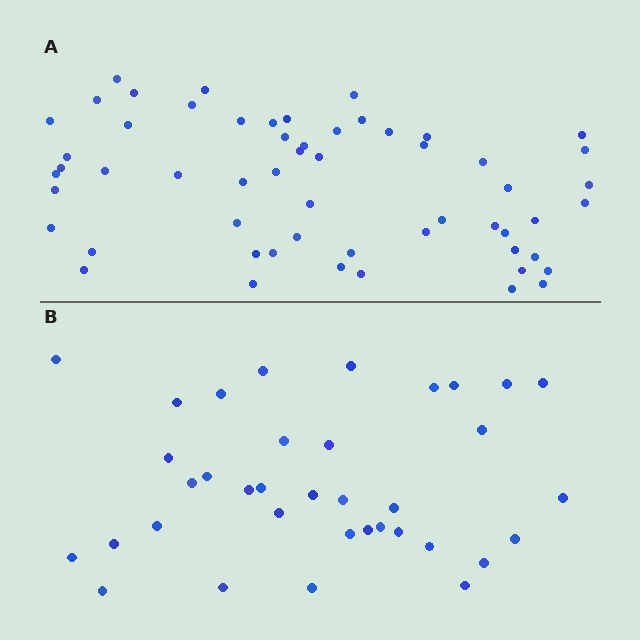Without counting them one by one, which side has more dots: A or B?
Region A (the top region) has more dots.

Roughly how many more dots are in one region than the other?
Region A has approximately 20 more dots than region B.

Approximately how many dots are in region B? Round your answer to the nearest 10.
About 40 dots. (The exact count is 36, which rounds to 40.)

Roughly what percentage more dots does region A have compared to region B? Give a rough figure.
About 60% more.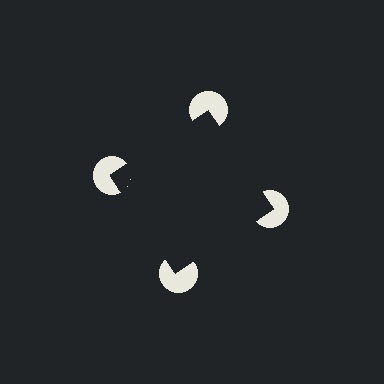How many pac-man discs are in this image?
There are 4 — one at each vertex of the illusory square.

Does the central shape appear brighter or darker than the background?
It typically appears slightly darker than the background, even though no actual brightness change is drawn.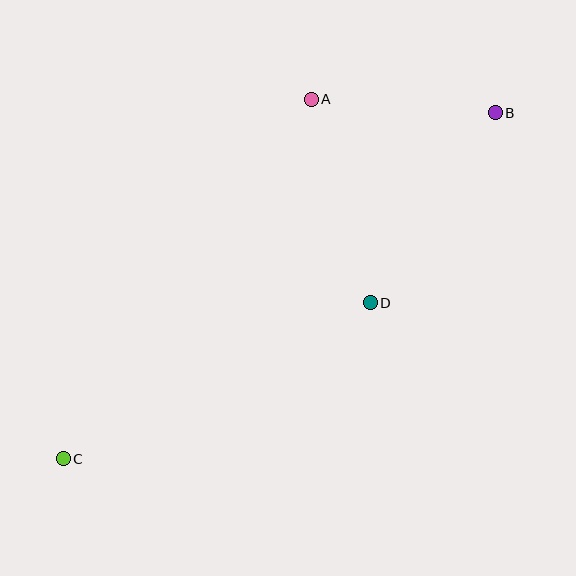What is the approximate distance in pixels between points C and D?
The distance between C and D is approximately 344 pixels.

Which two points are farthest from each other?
Points B and C are farthest from each other.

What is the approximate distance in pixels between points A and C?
The distance between A and C is approximately 437 pixels.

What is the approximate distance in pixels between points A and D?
The distance between A and D is approximately 212 pixels.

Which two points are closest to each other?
Points A and B are closest to each other.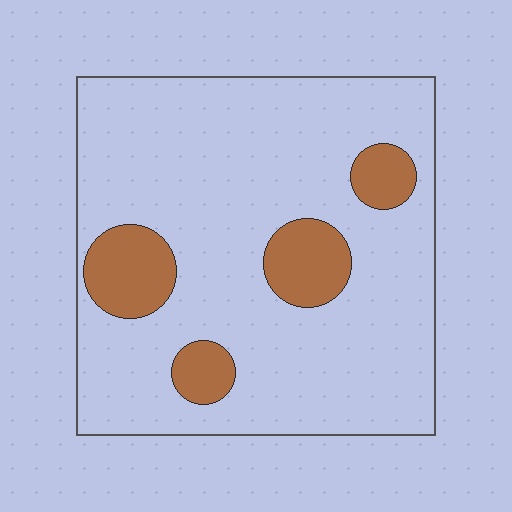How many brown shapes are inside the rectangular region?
4.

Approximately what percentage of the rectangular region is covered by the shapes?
Approximately 15%.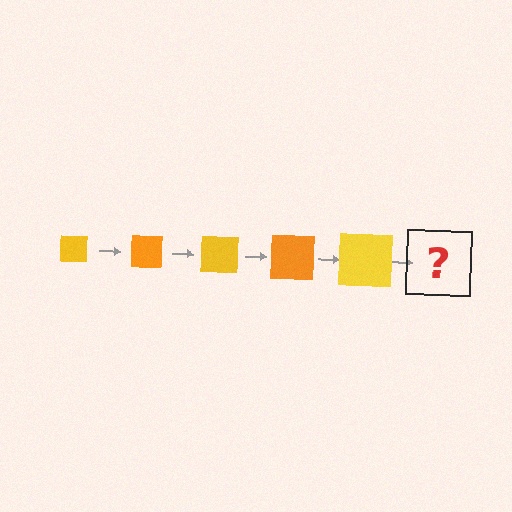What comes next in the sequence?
The next element should be an orange square, larger than the previous one.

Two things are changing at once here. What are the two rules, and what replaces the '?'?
The two rules are that the square grows larger each step and the color cycles through yellow and orange. The '?' should be an orange square, larger than the previous one.